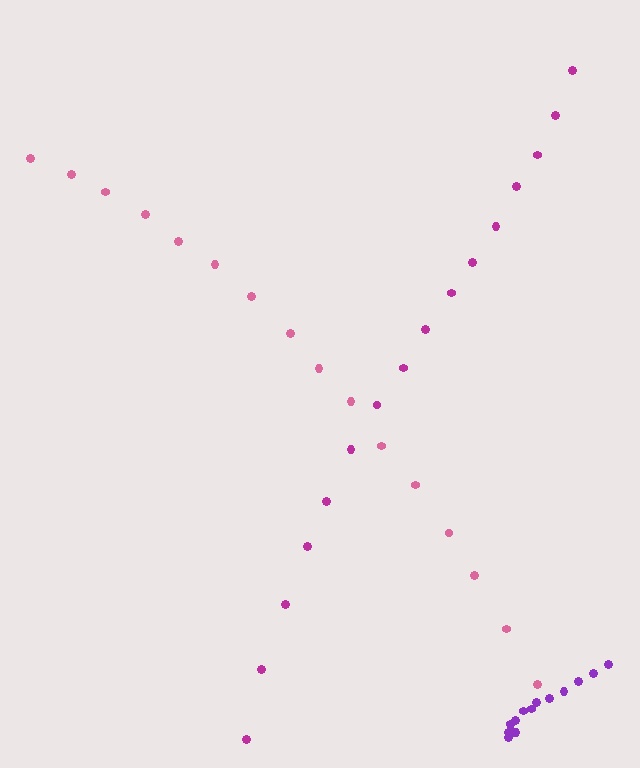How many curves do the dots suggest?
There are 3 distinct paths.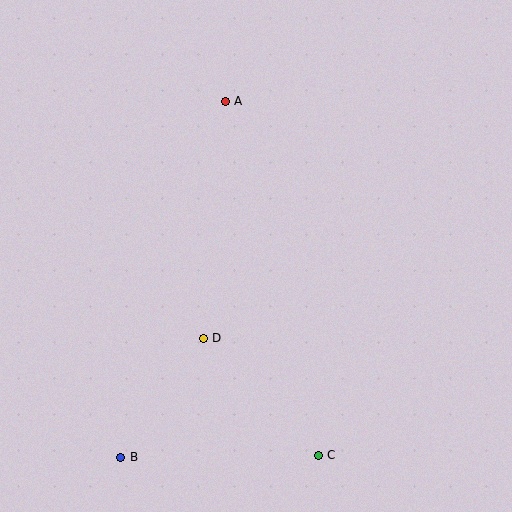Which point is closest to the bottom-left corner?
Point B is closest to the bottom-left corner.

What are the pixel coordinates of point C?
Point C is at (318, 455).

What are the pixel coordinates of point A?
Point A is at (225, 101).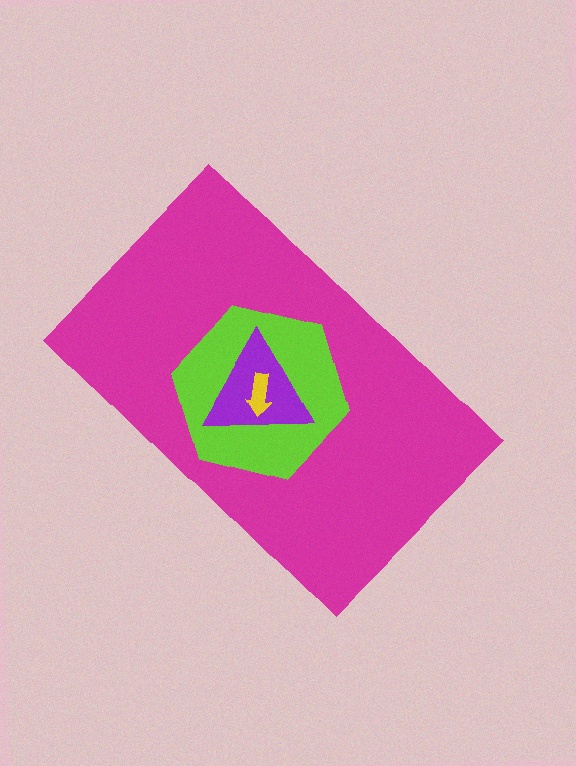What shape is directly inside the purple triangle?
The yellow arrow.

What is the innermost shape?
The yellow arrow.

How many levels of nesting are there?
4.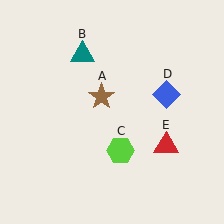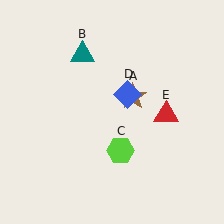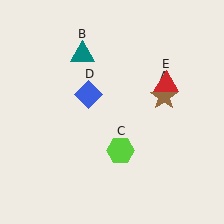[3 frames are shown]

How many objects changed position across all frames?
3 objects changed position: brown star (object A), blue diamond (object D), red triangle (object E).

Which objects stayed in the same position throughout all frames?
Teal triangle (object B) and lime hexagon (object C) remained stationary.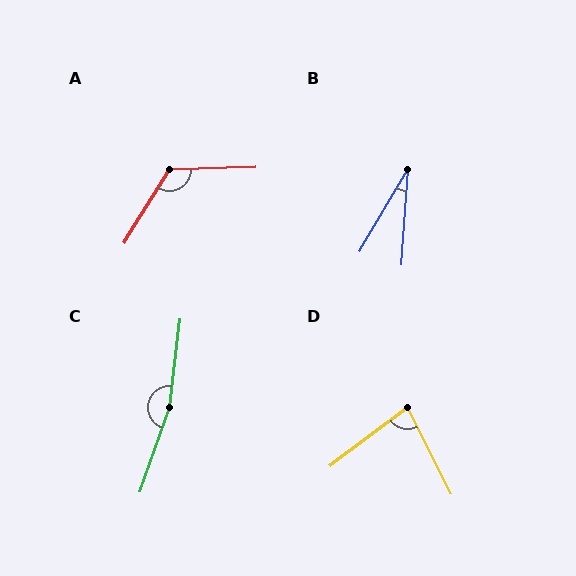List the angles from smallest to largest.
B (27°), D (80°), A (124°), C (168°).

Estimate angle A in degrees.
Approximately 124 degrees.